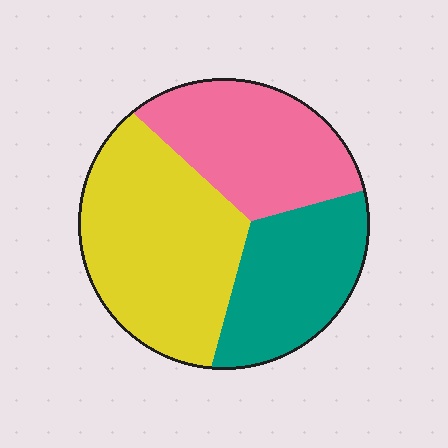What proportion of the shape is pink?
Pink takes up between a sixth and a third of the shape.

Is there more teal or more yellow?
Yellow.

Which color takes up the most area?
Yellow, at roughly 45%.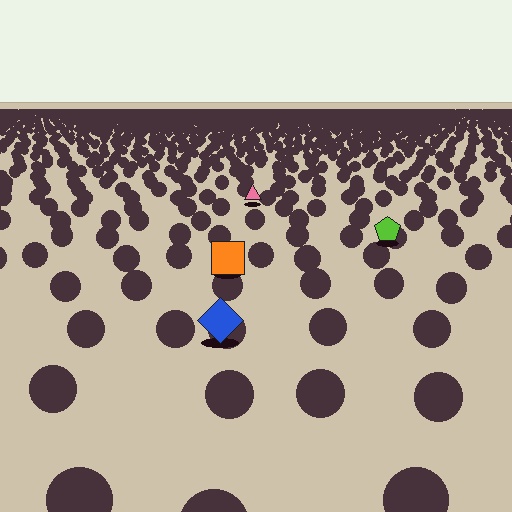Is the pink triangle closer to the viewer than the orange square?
No. The orange square is closer — you can tell from the texture gradient: the ground texture is coarser near it.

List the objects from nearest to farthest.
From nearest to farthest: the blue diamond, the orange square, the lime pentagon, the pink triangle.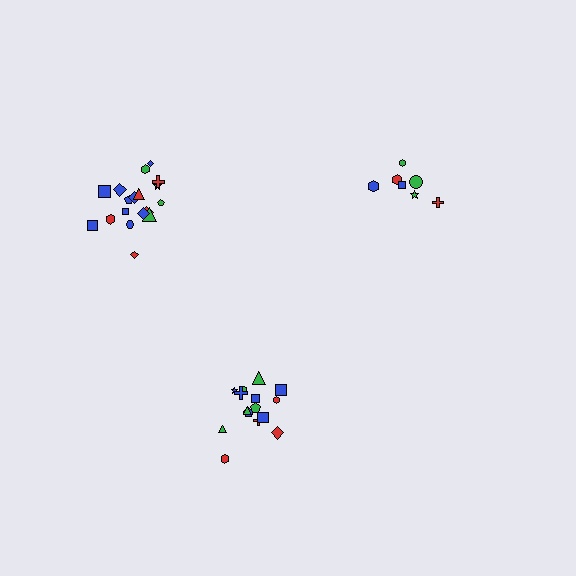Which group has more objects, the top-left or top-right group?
The top-left group.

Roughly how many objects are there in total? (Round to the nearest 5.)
Roughly 40 objects in total.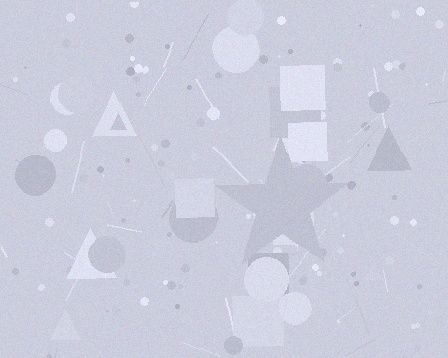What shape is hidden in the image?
A star is hidden in the image.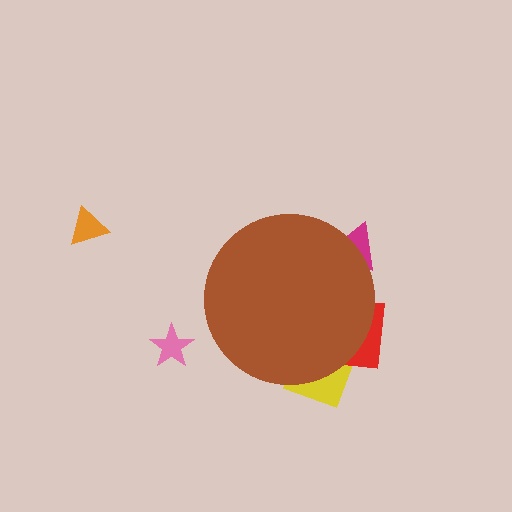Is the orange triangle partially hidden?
No, the orange triangle is fully visible.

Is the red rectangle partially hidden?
Yes, the red rectangle is partially hidden behind the brown circle.